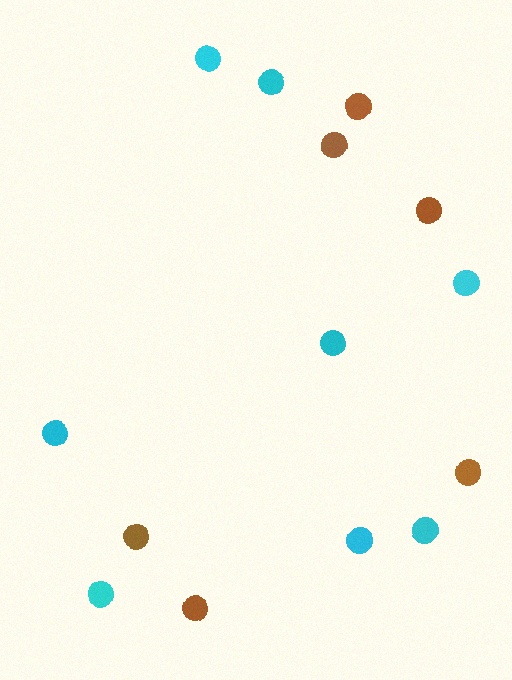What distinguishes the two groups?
There are 2 groups: one group of brown circles (6) and one group of cyan circles (8).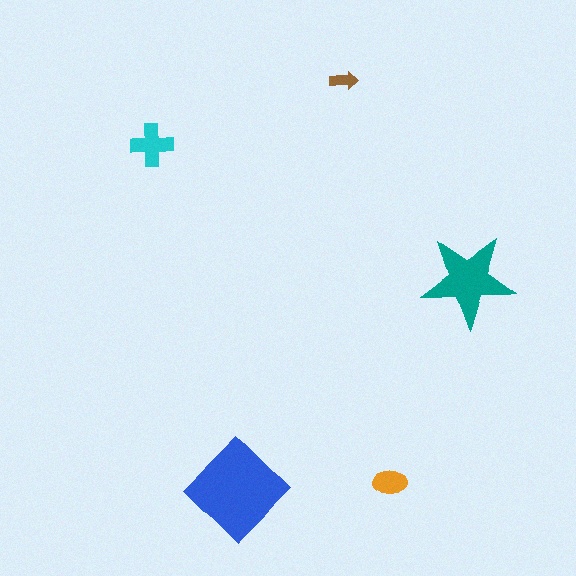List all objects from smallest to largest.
The brown arrow, the orange ellipse, the cyan cross, the teal star, the blue diamond.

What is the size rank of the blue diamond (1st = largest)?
1st.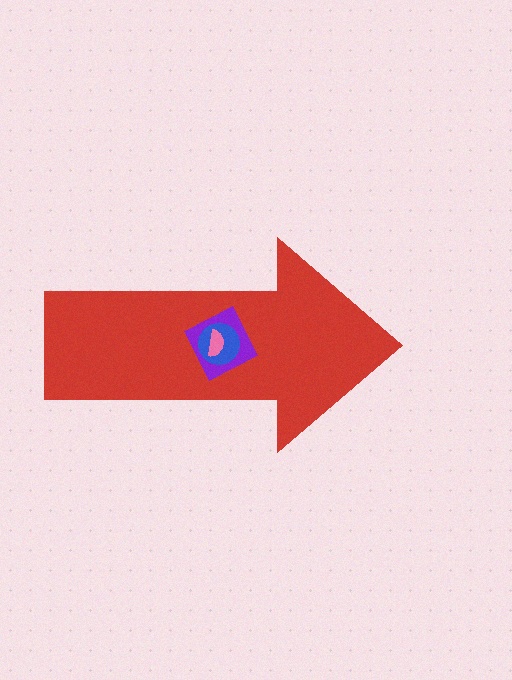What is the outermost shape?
The red arrow.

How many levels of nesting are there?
4.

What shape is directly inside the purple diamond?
The blue circle.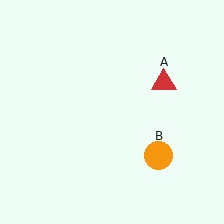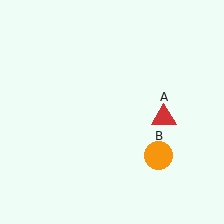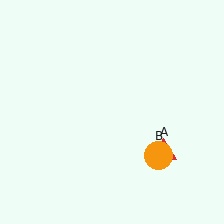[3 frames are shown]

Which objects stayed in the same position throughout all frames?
Orange circle (object B) remained stationary.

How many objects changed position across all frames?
1 object changed position: red triangle (object A).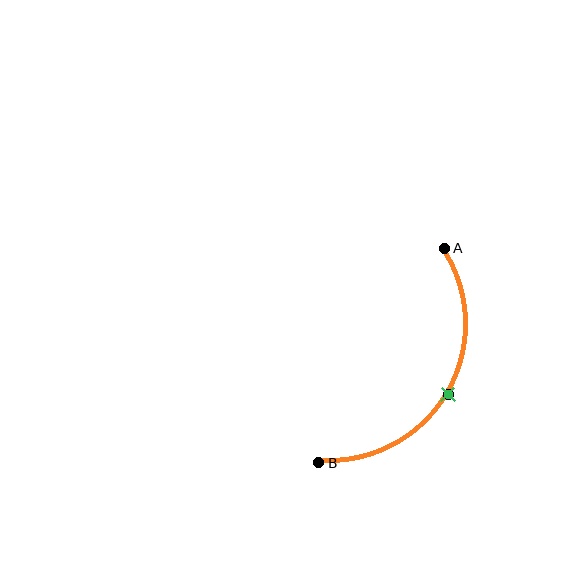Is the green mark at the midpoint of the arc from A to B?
Yes. The green mark lies on the arc at equal arc-length from both A and B — it is the arc midpoint.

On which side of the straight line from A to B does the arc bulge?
The arc bulges to the right of the straight line connecting A and B.